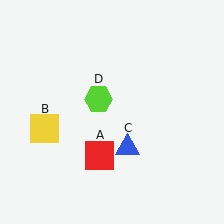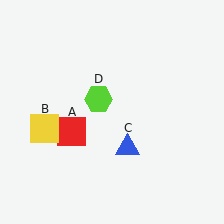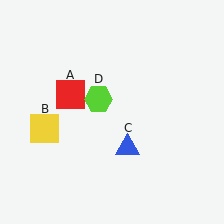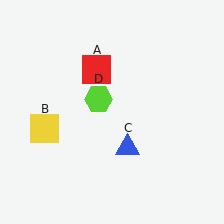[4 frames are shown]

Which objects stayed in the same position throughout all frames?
Yellow square (object B) and blue triangle (object C) and lime hexagon (object D) remained stationary.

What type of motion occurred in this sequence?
The red square (object A) rotated clockwise around the center of the scene.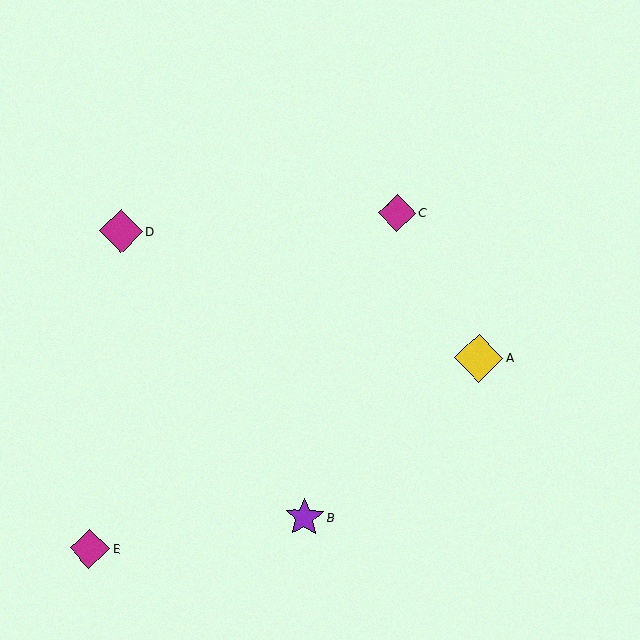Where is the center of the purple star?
The center of the purple star is at (304, 517).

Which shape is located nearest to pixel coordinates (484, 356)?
The yellow diamond (labeled A) at (479, 358) is nearest to that location.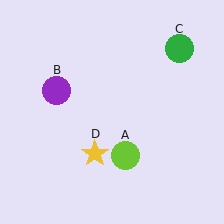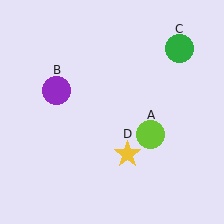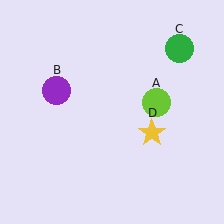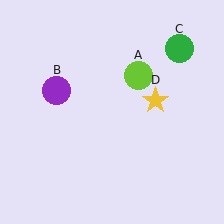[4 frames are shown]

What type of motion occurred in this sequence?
The lime circle (object A), yellow star (object D) rotated counterclockwise around the center of the scene.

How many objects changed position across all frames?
2 objects changed position: lime circle (object A), yellow star (object D).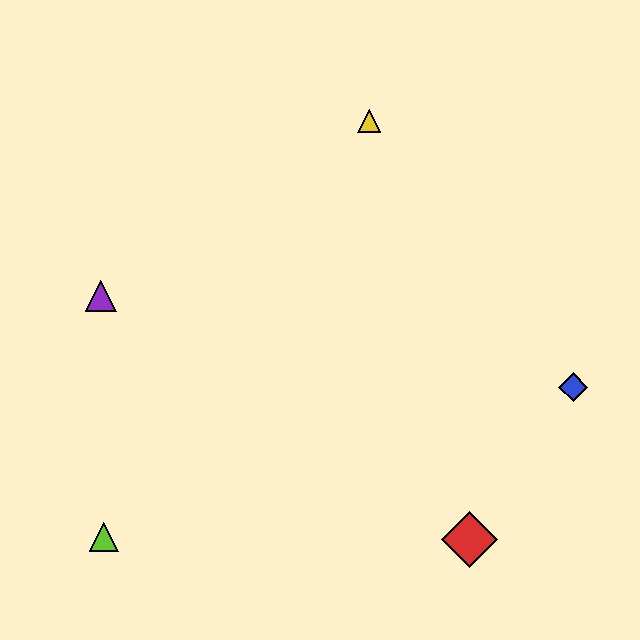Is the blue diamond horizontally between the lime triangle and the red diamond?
No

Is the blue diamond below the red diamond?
No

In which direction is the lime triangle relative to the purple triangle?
The lime triangle is below the purple triangle.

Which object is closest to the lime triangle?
The purple triangle is closest to the lime triangle.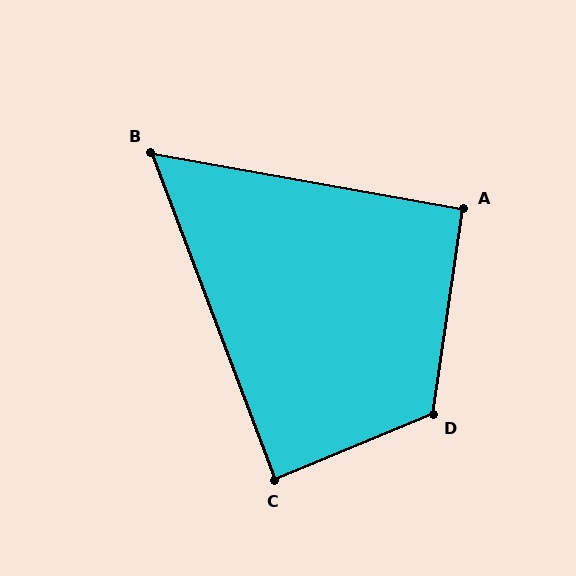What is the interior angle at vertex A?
Approximately 92 degrees (approximately right).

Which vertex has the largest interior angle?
D, at approximately 121 degrees.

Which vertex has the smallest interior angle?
B, at approximately 59 degrees.